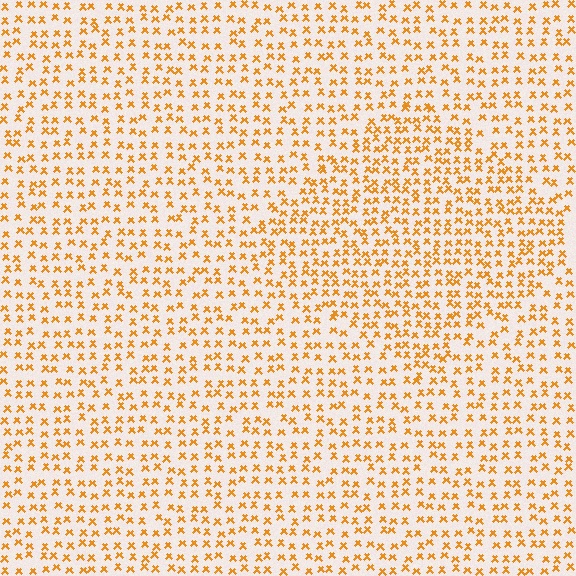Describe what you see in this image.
The image contains small orange elements arranged at two different densities. A diamond-shaped region is visible where the elements are more densely packed than the surrounding area.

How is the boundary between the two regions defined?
The boundary is defined by a change in element density (approximately 1.5x ratio). All elements are the same color, size, and shape.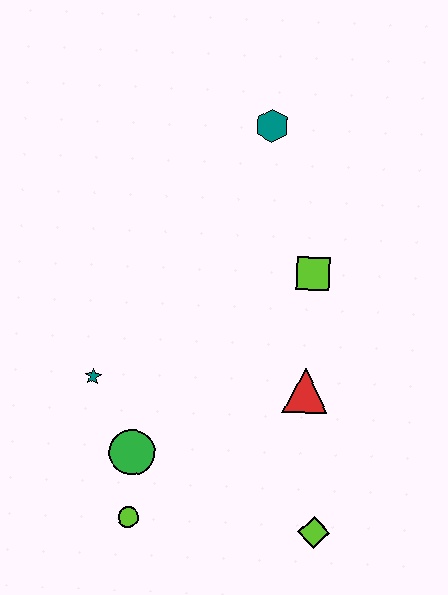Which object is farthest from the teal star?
The teal hexagon is farthest from the teal star.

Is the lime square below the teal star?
No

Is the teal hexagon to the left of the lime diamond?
Yes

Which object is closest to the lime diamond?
The red triangle is closest to the lime diamond.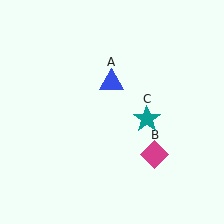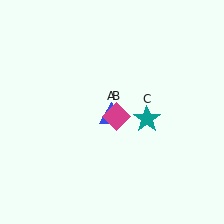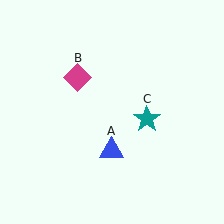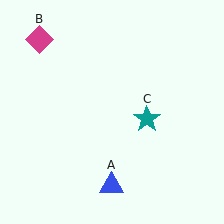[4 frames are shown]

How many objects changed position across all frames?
2 objects changed position: blue triangle (object A), magenta diamond (object B).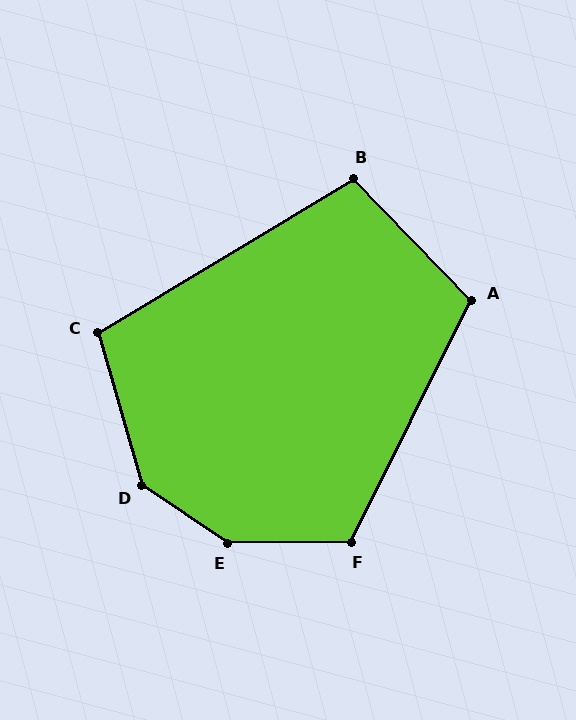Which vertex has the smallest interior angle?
B, at approximately 103 degrees.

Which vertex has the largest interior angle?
E, at approximately 146 degrees.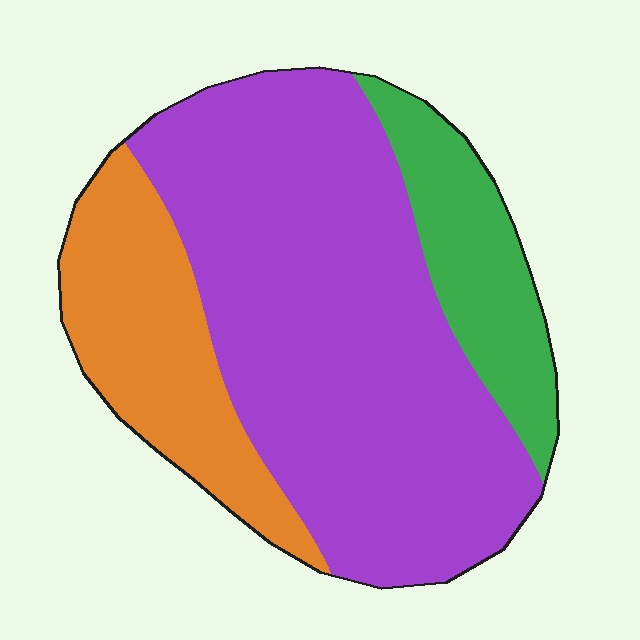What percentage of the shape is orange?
Orange takes up about one fifth (1/5) of the shape.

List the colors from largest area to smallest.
From largest to smallest: purple, orange, green.